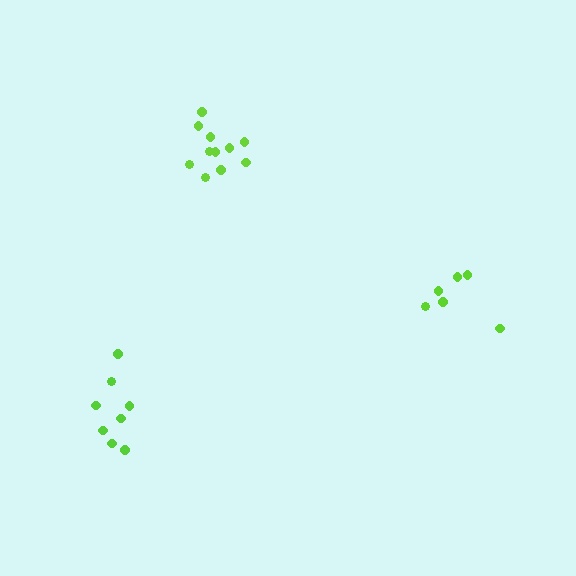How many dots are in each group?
Group 1: 11 dots, Group 2: 8 dots, Group 3: 6 dots (25 total).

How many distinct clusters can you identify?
There are 3 distinct clusters.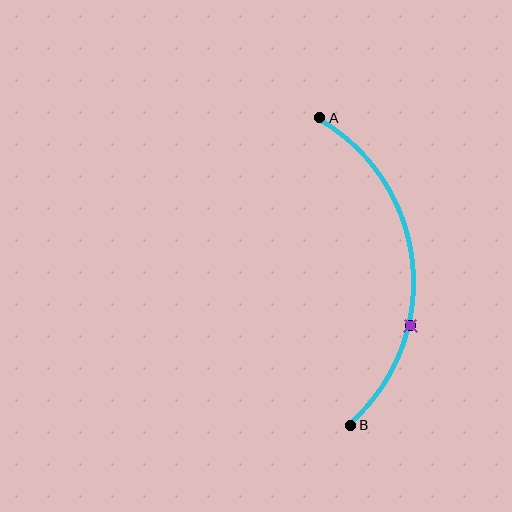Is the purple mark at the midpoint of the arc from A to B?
No. The purple mark lies on the arc but is closer to endpoint B. The arc midpoint would be at the point on the curve equidistant along the arc from both A and B.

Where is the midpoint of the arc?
The arc midpoint is the point on the curve farthest from the straight line joining A and B. It sits to the right of that line.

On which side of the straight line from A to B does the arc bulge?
The arc bulges to the right of the straight line connecting A and B.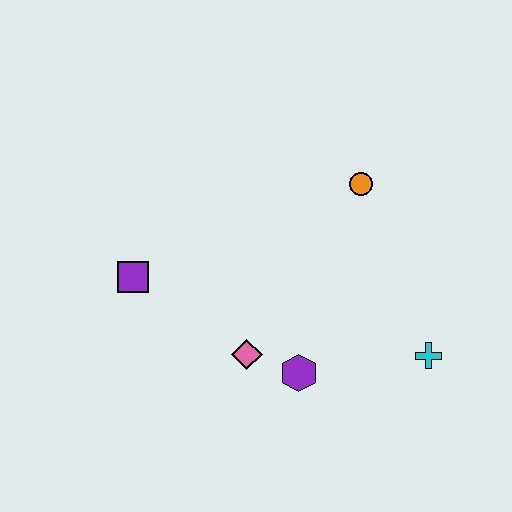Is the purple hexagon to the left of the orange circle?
Yes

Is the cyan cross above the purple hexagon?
Yes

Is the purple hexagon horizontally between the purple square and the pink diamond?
No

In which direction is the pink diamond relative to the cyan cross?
The pink diamond is to the left of the cyan cross.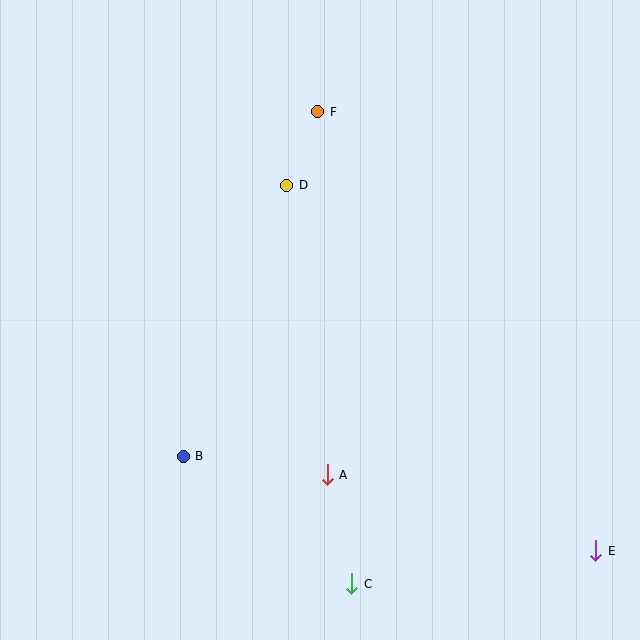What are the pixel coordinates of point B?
Point B is at (183, 456).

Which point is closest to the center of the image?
Point D at (287, 185) is closest to the center.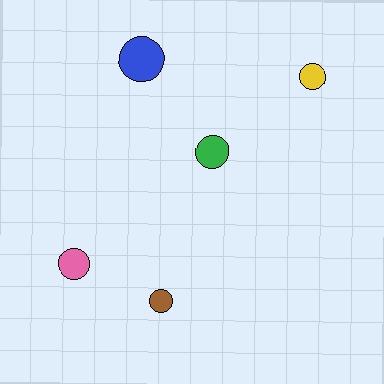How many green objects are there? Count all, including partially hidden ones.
There is 1 green object.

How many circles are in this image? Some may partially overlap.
There are 5 circles.